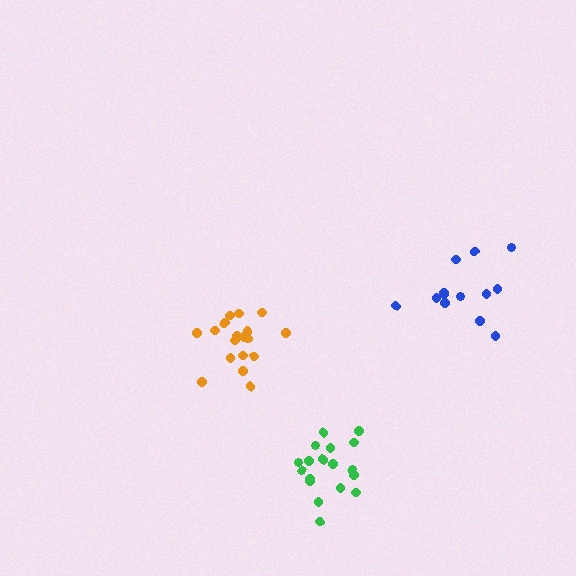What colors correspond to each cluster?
The clusters are colored: blue, orange, green.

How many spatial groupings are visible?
There are 3 spatial groupings.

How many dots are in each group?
Group 1: 13 dots, Group 2: 18 dots, Group 3: 18 dots (49 total).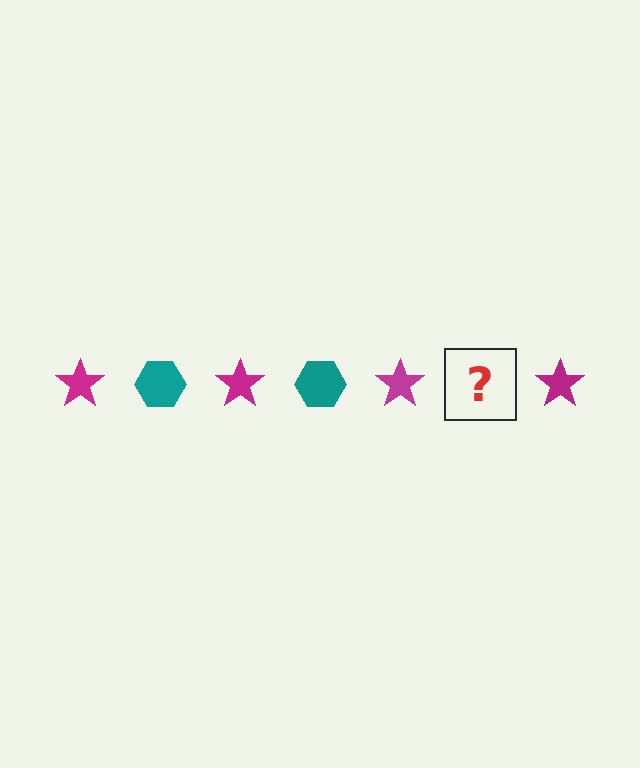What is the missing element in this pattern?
The missing element is a teal hexagon.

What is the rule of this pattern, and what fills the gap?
The rule is that the pattern alternates between magenta star and teal hexagon. The gap should be filled with a teal hexagon.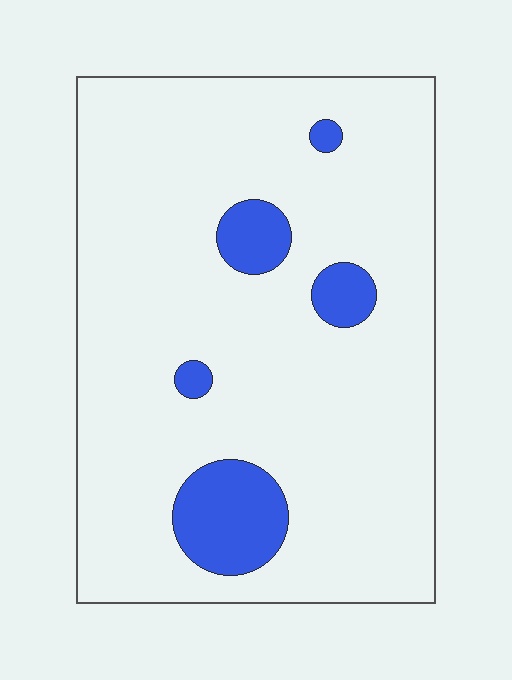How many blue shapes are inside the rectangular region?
5.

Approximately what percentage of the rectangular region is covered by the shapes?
Approximately 10%.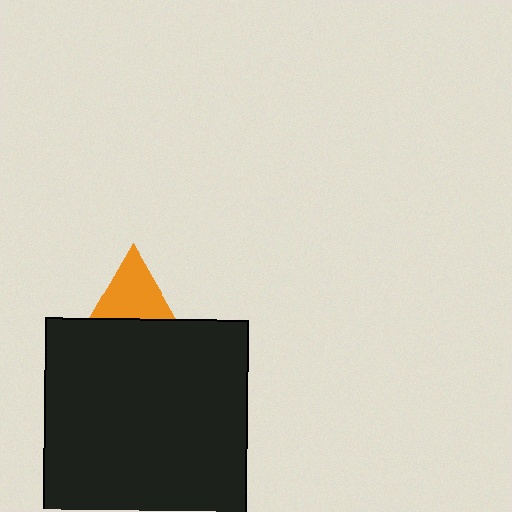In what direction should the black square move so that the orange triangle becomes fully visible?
The black square should move down. That is the shortest direction to clear the overlap and leave the orange triangle fully visible.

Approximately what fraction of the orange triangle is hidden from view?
Roughly 60% of the orange triangle is hidden behind the black square.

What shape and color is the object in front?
The object in front is a black square.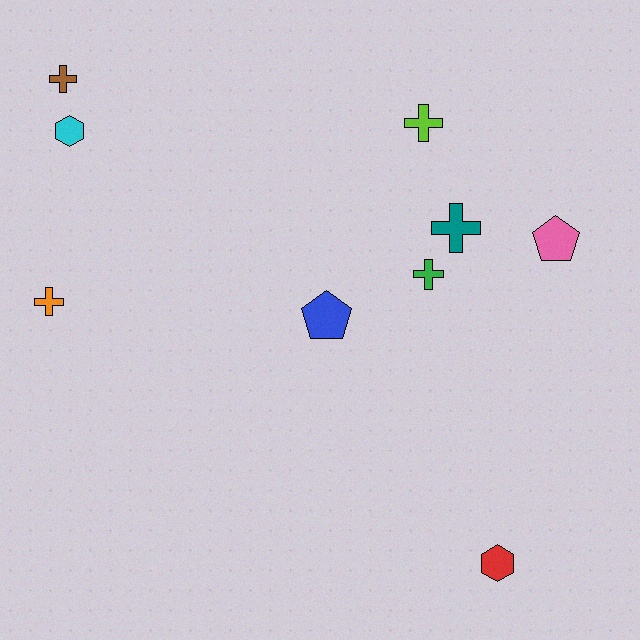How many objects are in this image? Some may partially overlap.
There are 9 objects.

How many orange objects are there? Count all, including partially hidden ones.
There is 1 orange object.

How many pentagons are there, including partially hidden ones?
There are 2 pentagons.